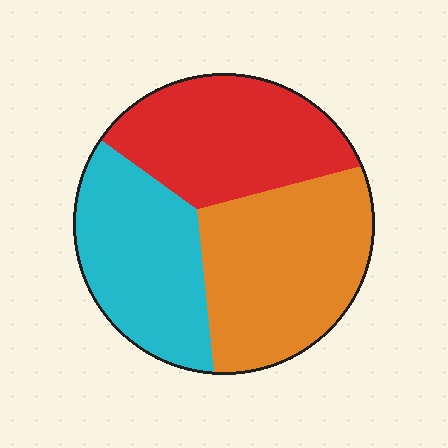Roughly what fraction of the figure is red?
Red takes up about one third (1/3) of the figure.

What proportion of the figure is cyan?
Cyan covers around 30% of the figure.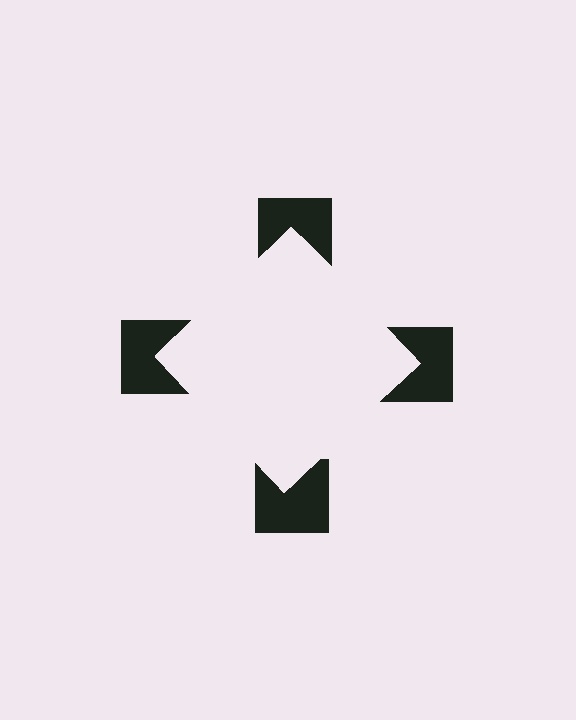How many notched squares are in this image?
There are 4 — one at each vertex of the illusory square.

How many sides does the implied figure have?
4 sides.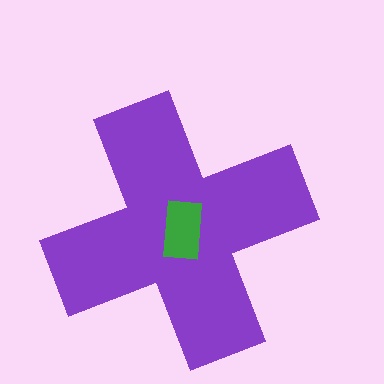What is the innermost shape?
The green rectangle.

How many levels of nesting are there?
2.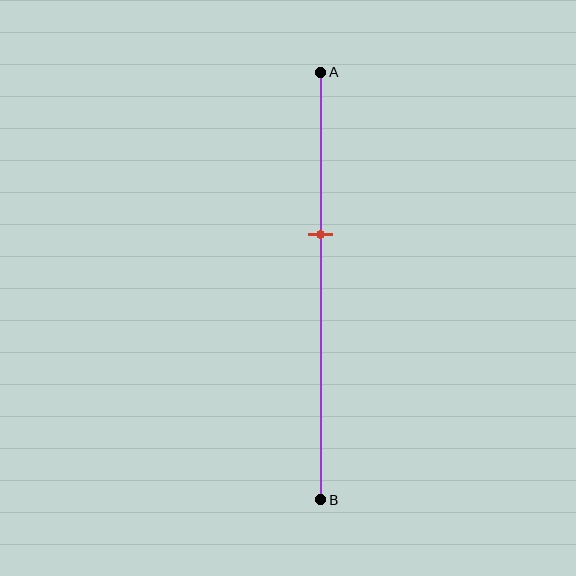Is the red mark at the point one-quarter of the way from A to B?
No, the mark is at about 40% from A, not at the 25% one-quarter point.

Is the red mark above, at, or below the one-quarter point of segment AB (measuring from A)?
The red mark is below the one-quarter point of segment AB.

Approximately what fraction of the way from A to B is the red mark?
The red mark is approximately 40% of the way from A to B.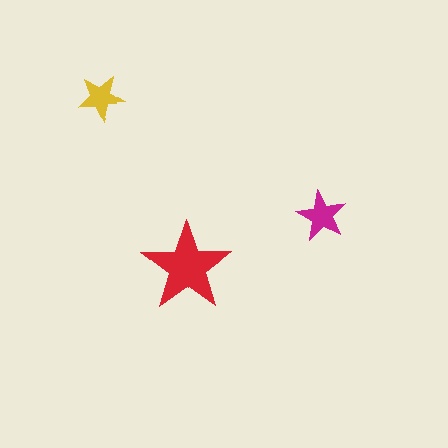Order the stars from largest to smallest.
the red one, the magenta one, the yellow one.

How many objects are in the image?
There are 3 objects in the image.